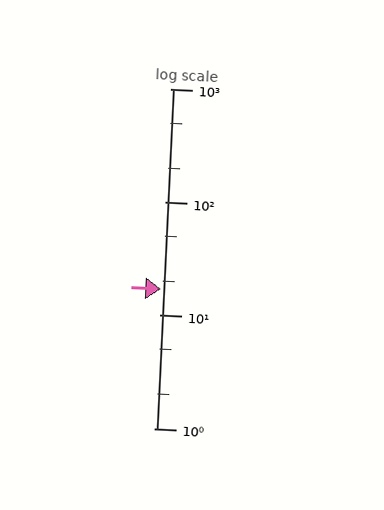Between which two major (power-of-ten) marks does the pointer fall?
The pointer is between 10 and 100.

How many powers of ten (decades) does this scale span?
The scale spans 3 decades, from 1 to 1000.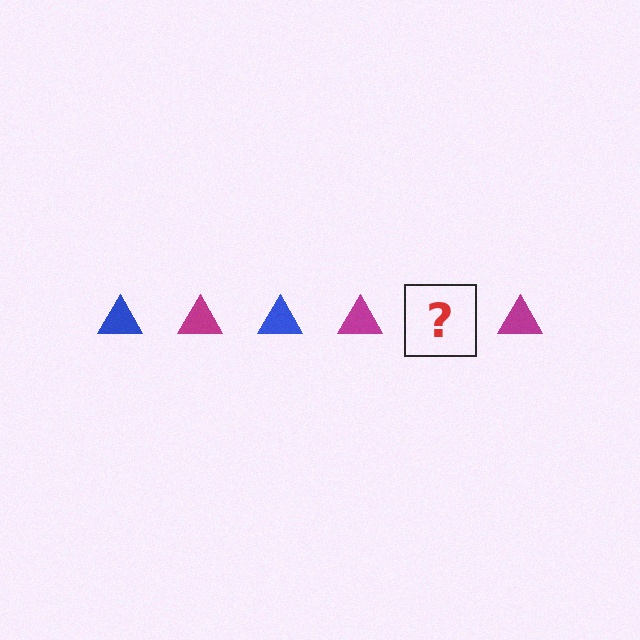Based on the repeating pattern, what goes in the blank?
The blank should be a blue triangle.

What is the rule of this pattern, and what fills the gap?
The rule is that the pattern cycles through blue, magenta triangles. The gap should be filled with a blue triangle.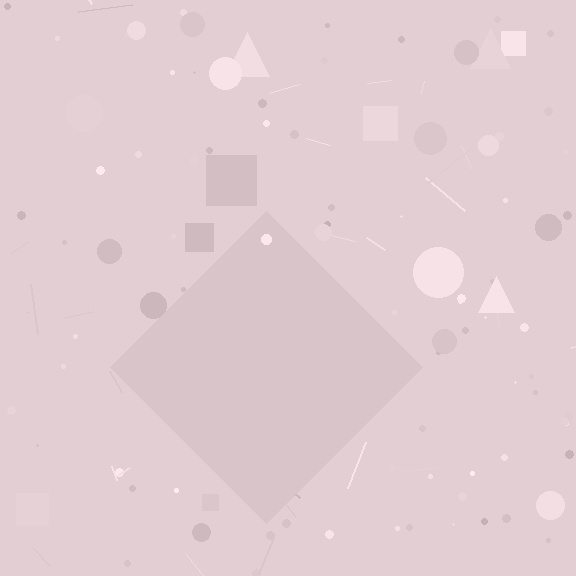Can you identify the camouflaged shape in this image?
The camouflaged shape is a diamond.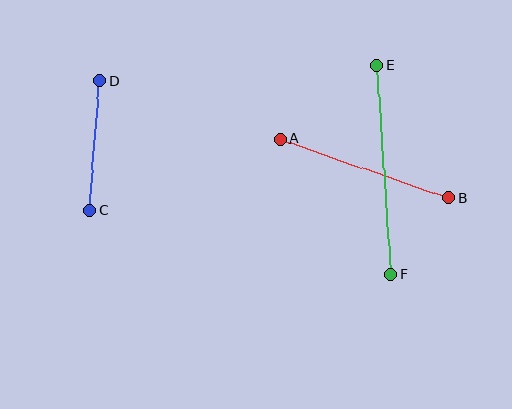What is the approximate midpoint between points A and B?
The midpoint is at approximately (365, 169) pixels.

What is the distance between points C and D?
The distance is approximately 130 pixels.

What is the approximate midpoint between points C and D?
The midpoint is at approximately (95, 146) pixels.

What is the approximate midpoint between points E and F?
The midpoint is at approximately (384, 170) pixels.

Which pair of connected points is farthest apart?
Points E and F are farthest apart.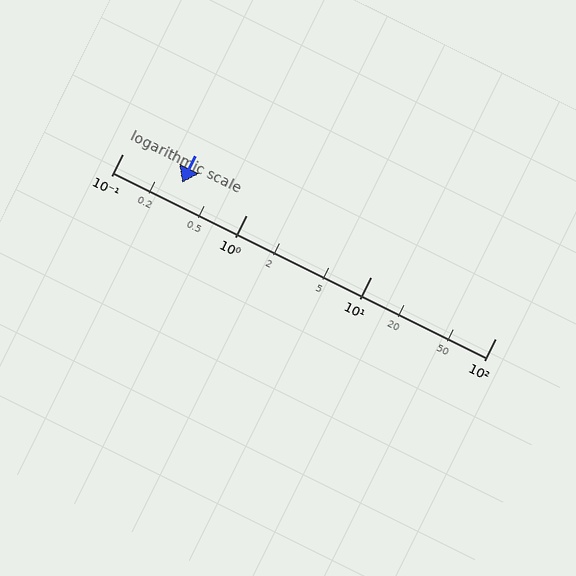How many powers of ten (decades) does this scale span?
The scale spans 3 decades, from 0.1 to 100.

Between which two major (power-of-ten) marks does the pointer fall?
The pointer is between 0.1 and 1.